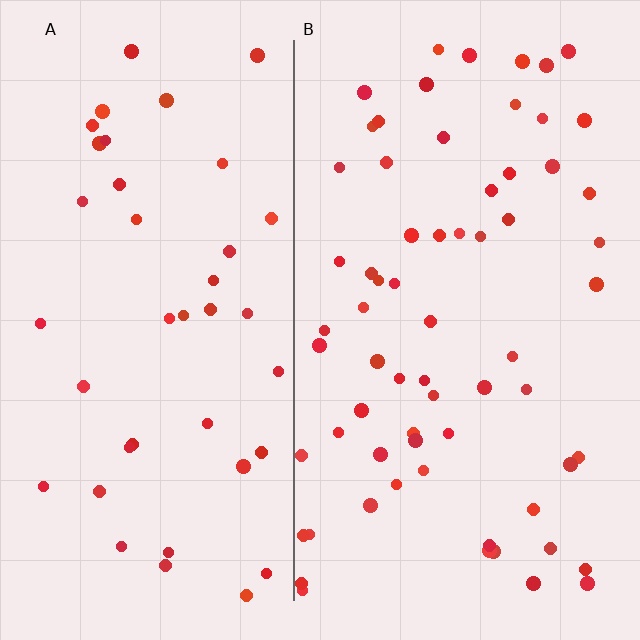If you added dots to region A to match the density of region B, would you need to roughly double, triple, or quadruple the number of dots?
Approximately double.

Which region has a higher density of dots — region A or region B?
B (the right).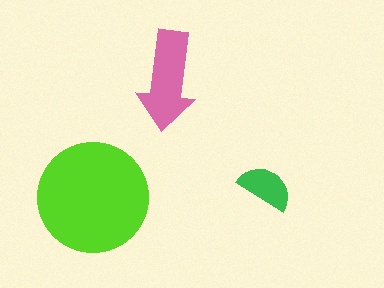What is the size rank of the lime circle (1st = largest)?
1st.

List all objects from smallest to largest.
The green semicircle, the pink arrow, the lime circle.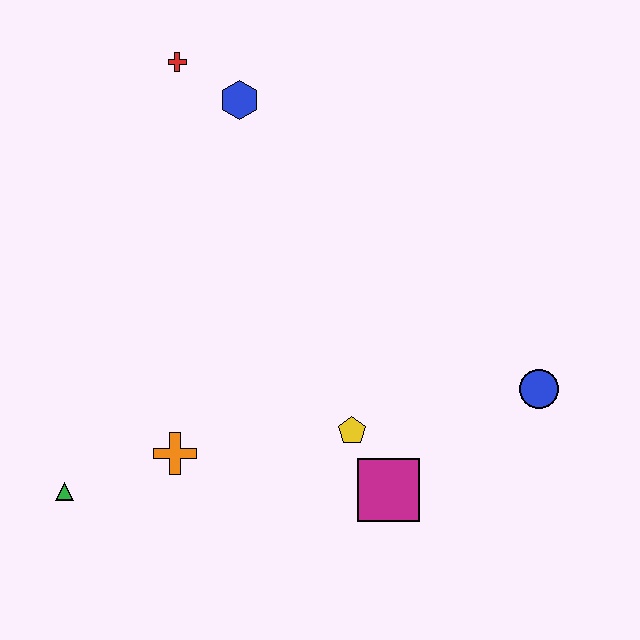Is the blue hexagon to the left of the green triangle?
No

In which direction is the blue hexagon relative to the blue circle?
The blue hexagon is to the left of the blue circle.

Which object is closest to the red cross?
The blue hexagon is closest to the red cross.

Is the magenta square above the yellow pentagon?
No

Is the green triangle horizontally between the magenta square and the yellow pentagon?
No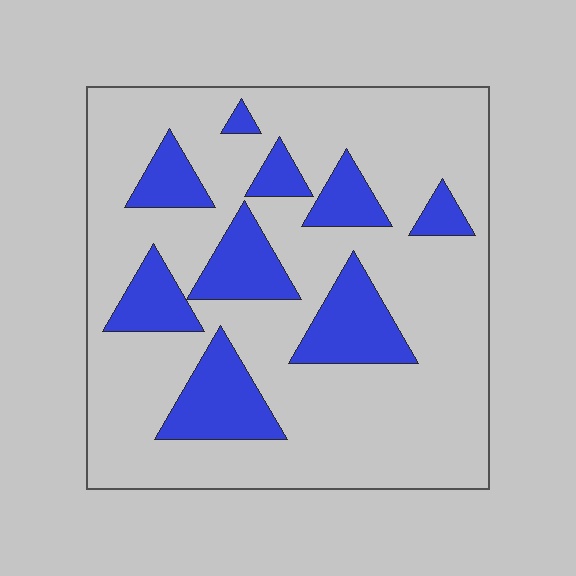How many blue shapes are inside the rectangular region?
9.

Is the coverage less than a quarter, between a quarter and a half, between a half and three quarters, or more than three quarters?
Less than a quarter.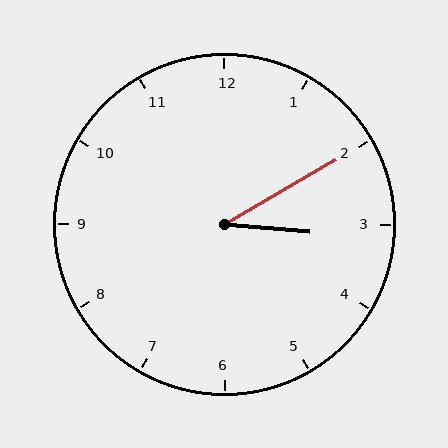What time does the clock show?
3:10.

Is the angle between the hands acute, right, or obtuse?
It is acute.